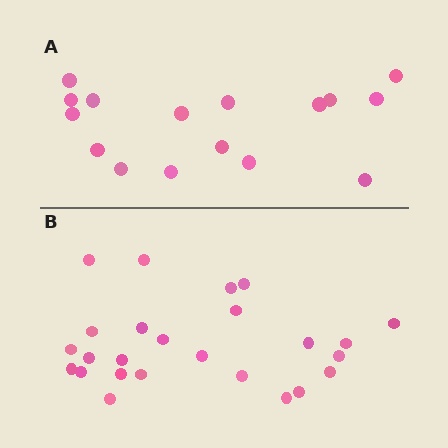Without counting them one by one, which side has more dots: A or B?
Region B (the bottom region) has more dots.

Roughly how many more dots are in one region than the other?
Region B has roughly 8 or so more dots than region A.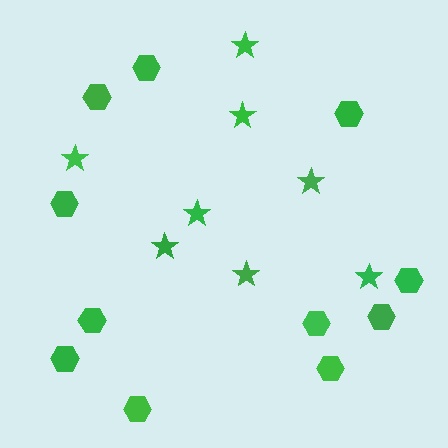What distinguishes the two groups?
There are 2 groups: one group of stars (8) and one group of hexagons (11).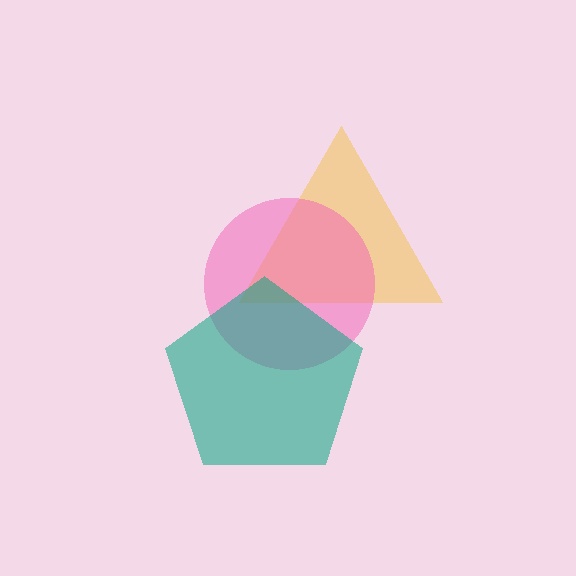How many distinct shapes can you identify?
There are 3 distinct shapes: a yellow triangle, a pink circle, a teal pentagon.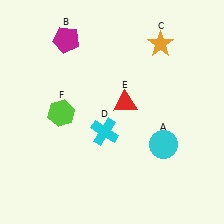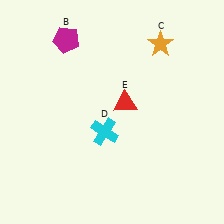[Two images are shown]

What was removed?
The lime hexagon (F), the cyan circle (A) were removed in Image 2.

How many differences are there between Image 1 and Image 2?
There are 2 differences between the two images.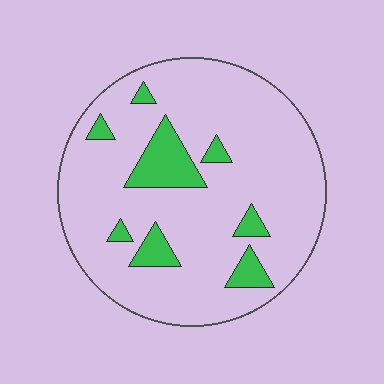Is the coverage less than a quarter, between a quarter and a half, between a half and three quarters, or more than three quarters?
Less than a quarter.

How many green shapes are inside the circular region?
8.